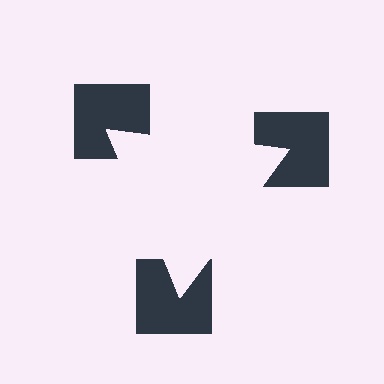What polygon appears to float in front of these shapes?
An illusory triangle — its edges are inferred from the aligned wedge cuts in the notched squares, not physically drawn.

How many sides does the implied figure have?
3 sides.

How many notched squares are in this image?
There are 3 — one at each vertex of the illusory triangle.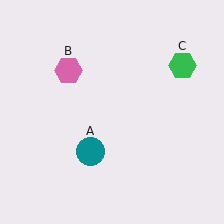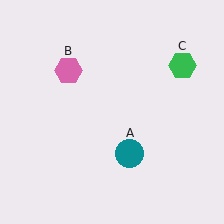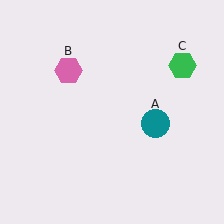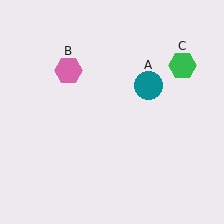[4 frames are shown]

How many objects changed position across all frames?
1 object changed position: teal circle (object A).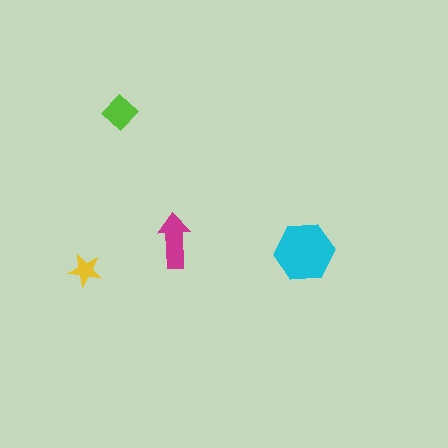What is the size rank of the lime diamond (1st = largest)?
3rd.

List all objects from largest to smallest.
The cyan hexagon, the magenta arrow, the lime diamond, the yellow star.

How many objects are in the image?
There are 4 objects in the image.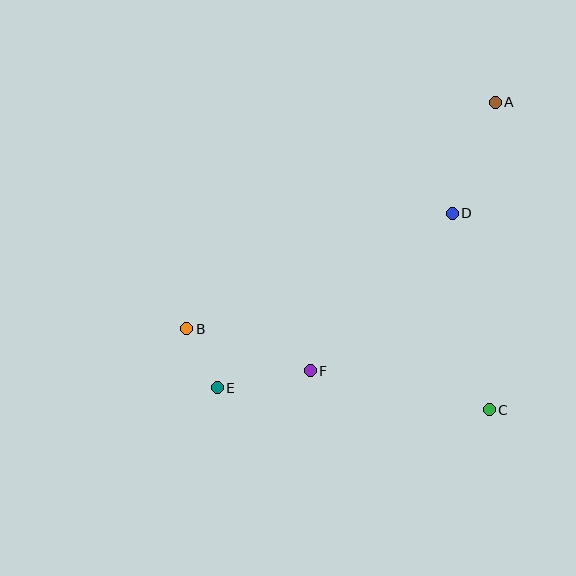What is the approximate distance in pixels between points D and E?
The distance between D and E is approximately 293 pixels.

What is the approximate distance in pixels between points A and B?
The distance between A and B is approximately 382 pixels.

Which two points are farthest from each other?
Points A and E are farthest from each other.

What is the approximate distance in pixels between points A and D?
The distance between A and D is approximately 119 pixels.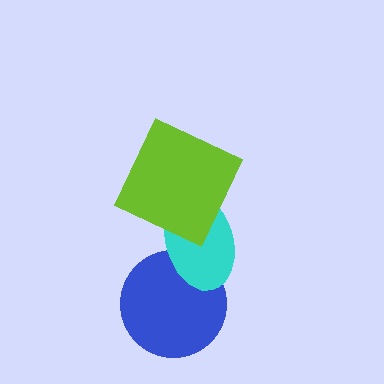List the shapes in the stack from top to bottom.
From top to bottom: the lime square, the cyan ellipse, the blue circle.